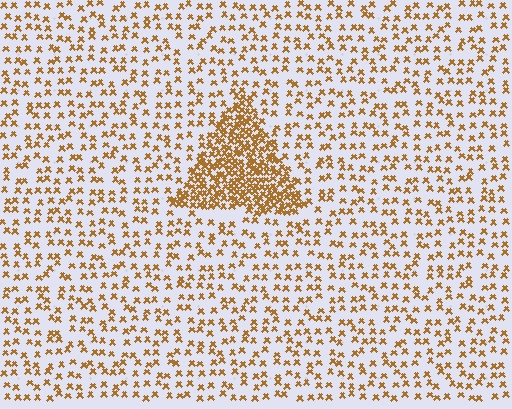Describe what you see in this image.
The image contains small brown elements arranged at two different densities. A triangle-shaped region is visible where the elements are more densely packed than the surrounding area.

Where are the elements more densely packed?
The elements are more densely packed inside the triangle boundary.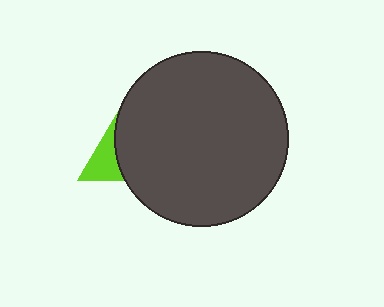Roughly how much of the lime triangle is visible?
A small part of it is visible (roughly 37%).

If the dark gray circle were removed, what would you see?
You would see the complete lime triangle.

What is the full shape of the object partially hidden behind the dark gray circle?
The partially hidden object is a lime triangle.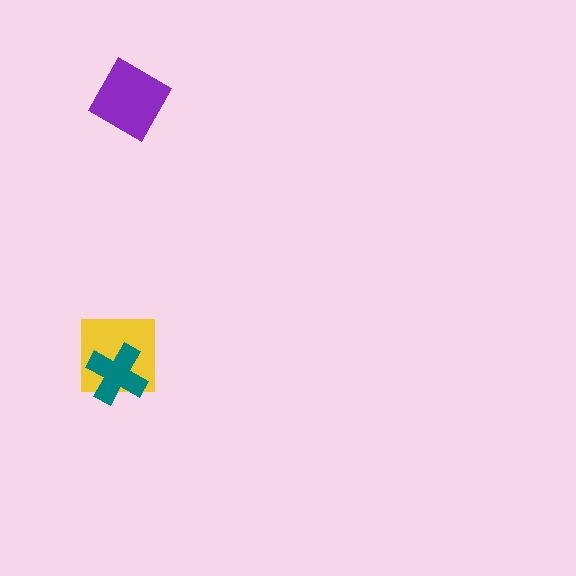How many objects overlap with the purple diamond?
0 objects overlap with the purple diamond.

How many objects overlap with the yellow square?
1 object overlaps with the yellow square.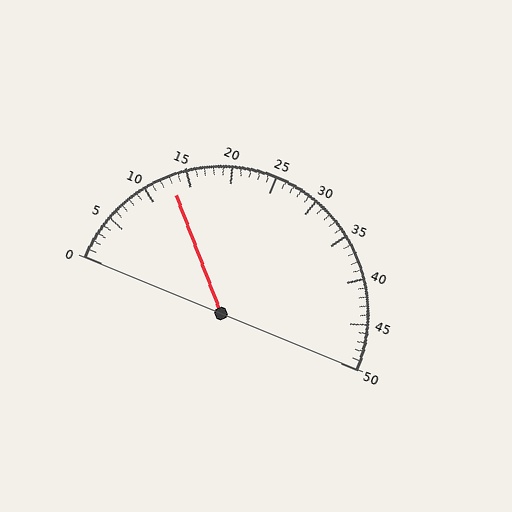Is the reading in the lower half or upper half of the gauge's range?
The reading is in the lower half of the range (0 to 50).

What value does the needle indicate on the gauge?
The needle indicates approximately 13.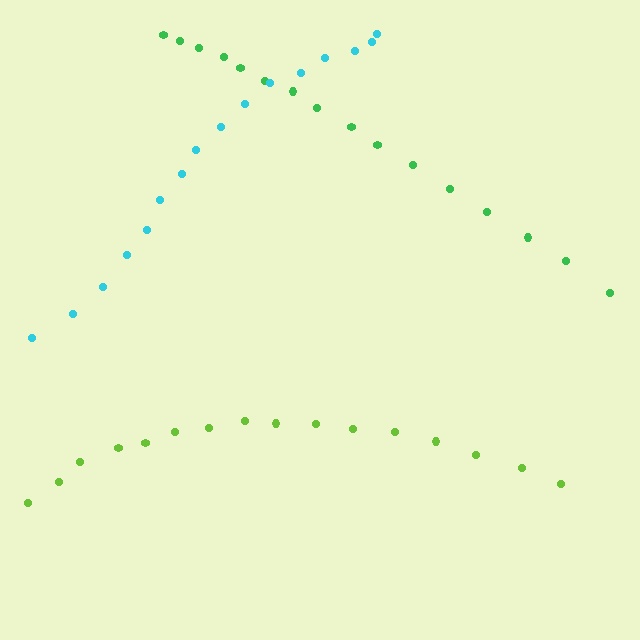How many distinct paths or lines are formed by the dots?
There are 3 distinct paths.